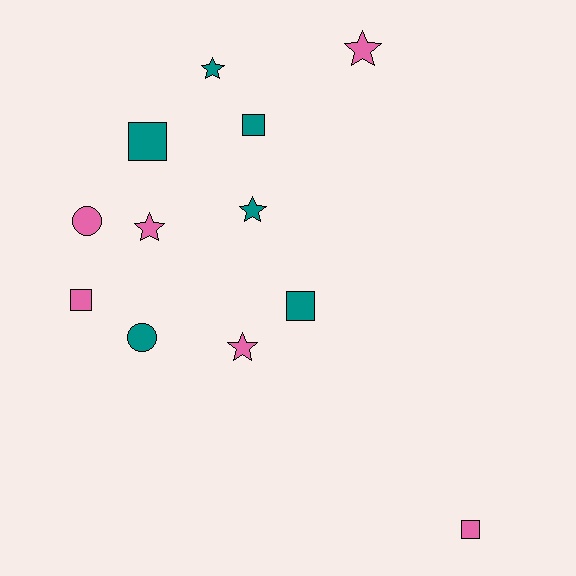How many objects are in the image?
There are 12 objects.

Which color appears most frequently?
Pink, with 6 objects.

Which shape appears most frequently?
Square, with 5 objects.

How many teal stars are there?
There are 2 teal stars.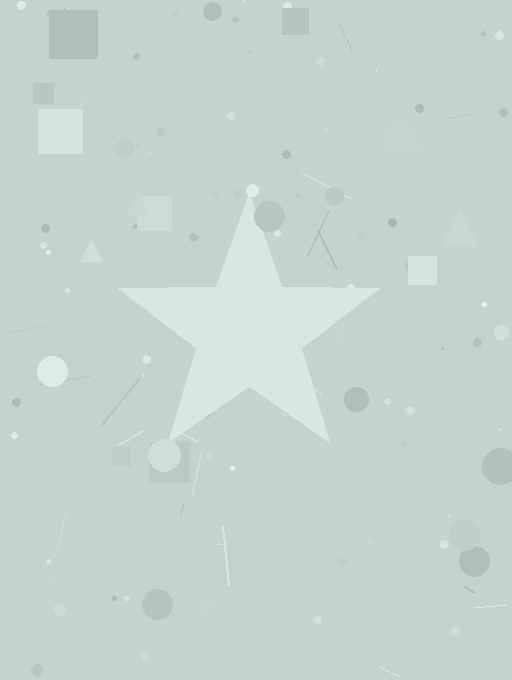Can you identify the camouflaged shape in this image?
The camouflaged shape is a star.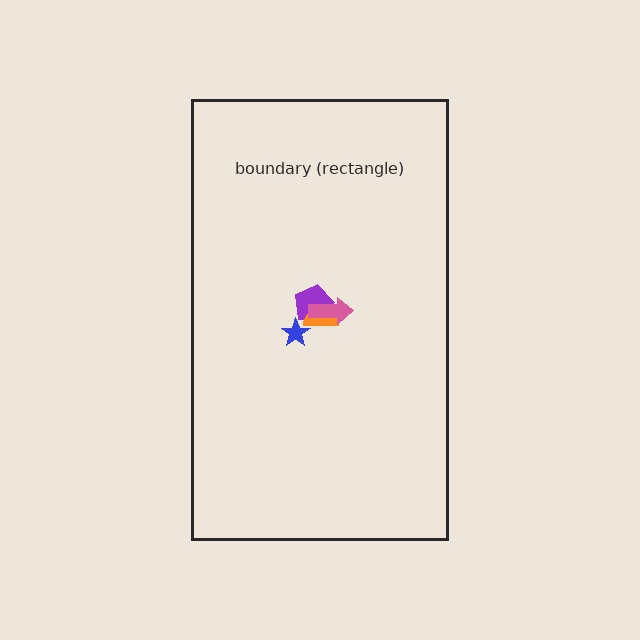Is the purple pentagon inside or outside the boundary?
Inside.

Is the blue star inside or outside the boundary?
Inside.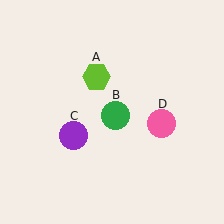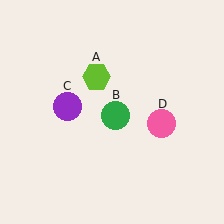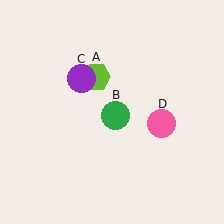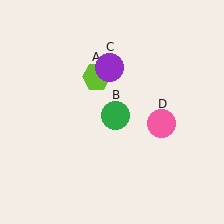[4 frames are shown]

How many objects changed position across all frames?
1 object changed position: purple circle (object C).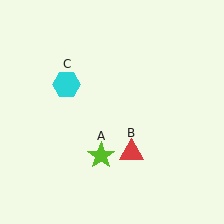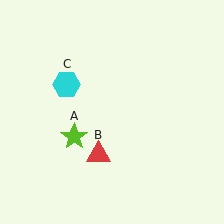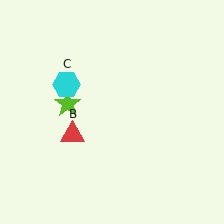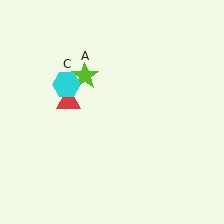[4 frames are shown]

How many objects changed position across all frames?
2 objects changed position: lime star (object A), red triangle (object B).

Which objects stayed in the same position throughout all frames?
Cyan hexagon (object C) remained stationary.